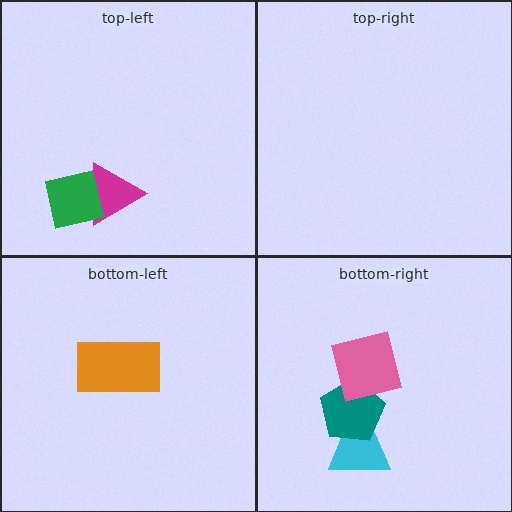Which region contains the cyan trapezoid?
The bottom-right region.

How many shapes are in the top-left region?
2.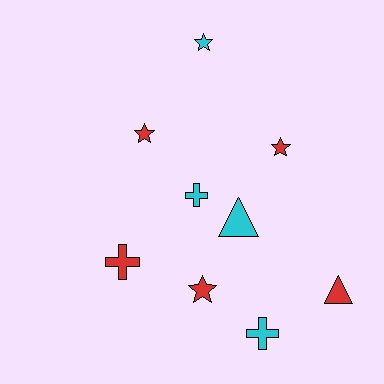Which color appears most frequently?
Red, with 5 objects.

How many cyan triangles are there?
There is 1 cyan triangle.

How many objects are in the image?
There are 9 objects.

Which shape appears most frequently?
Star, with 4 objects.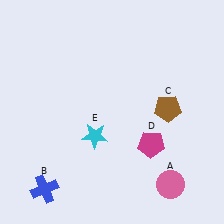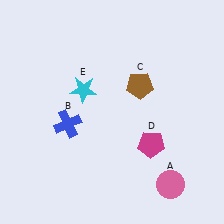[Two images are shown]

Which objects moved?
The objects that moved are: the blue cross (B), the brown pentagon (C), the cyan star (E).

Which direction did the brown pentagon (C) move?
The brown pentagon (C) moved left.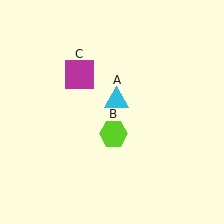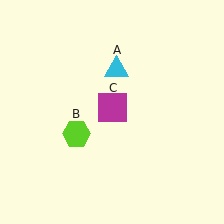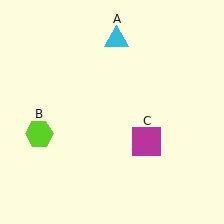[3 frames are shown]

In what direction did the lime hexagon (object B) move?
The lime hexagon (object B) moved left.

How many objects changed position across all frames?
3 objects changed position: cyan triangle (object A), lime hexagon (object B), magenta square (object C).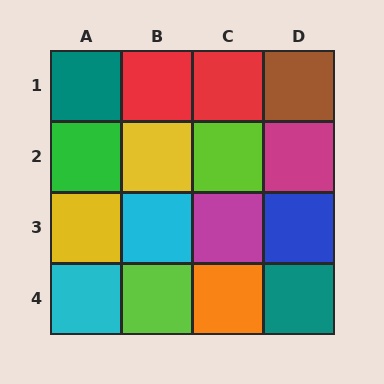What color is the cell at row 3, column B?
Cyan.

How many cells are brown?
1 cell is brown.